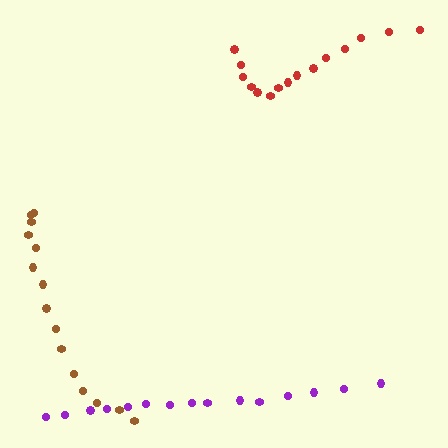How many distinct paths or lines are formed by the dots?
There are 3 distinct paths.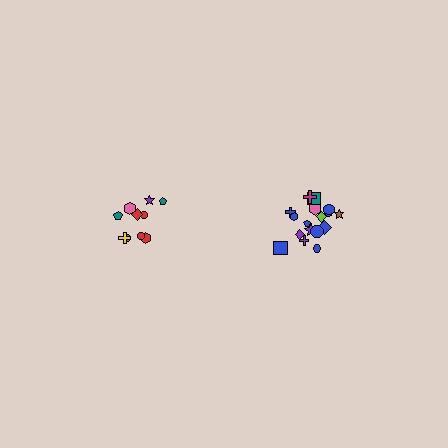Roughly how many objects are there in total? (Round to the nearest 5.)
Roughly 30 objects in total.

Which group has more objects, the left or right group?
The right group.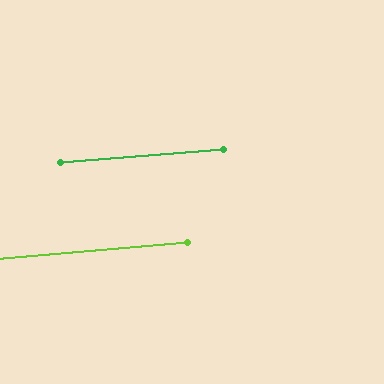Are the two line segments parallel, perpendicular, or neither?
Parallel — their directions differ by only 0.4°.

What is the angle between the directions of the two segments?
Approximately 0 degrees.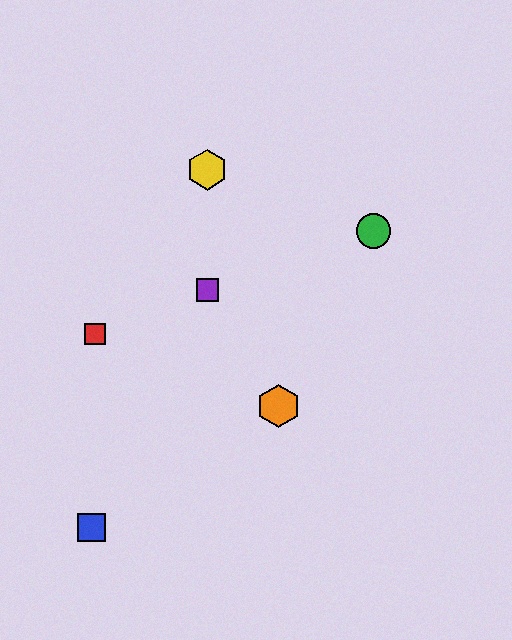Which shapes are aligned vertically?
The yellow hexagon, the purple square are aligned vertically.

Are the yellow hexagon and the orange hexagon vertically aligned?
No, the yellow hexagon is at x≈207 and the orange hexagon is at x≈278.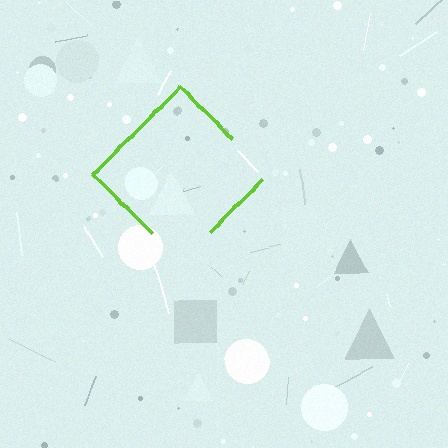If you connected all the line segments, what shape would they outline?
They would outline a diamond.